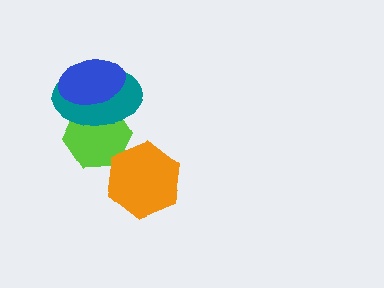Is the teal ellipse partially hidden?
Yes, it is partially covered by another shape.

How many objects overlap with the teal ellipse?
2 objects overlap with the teal ellipse.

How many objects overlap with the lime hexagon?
3 objects overlap with the lime hexagon.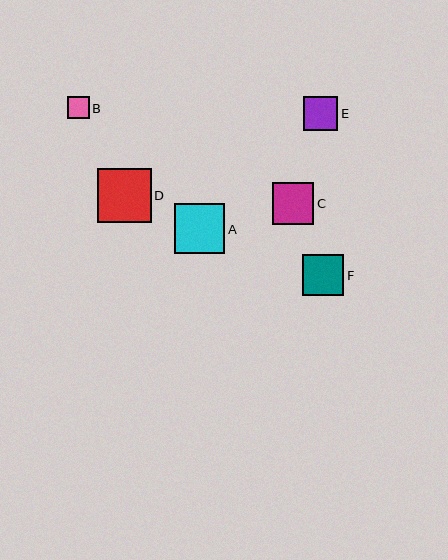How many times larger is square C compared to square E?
Square C is approximately 1.2 times the size of square E.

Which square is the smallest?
Square B is the smallest with a size of approximately 22 pixels.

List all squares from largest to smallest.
From largest to smallest: D, A, C, F, E, B.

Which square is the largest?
Square D is the largest with a size of approximately 54 pixels.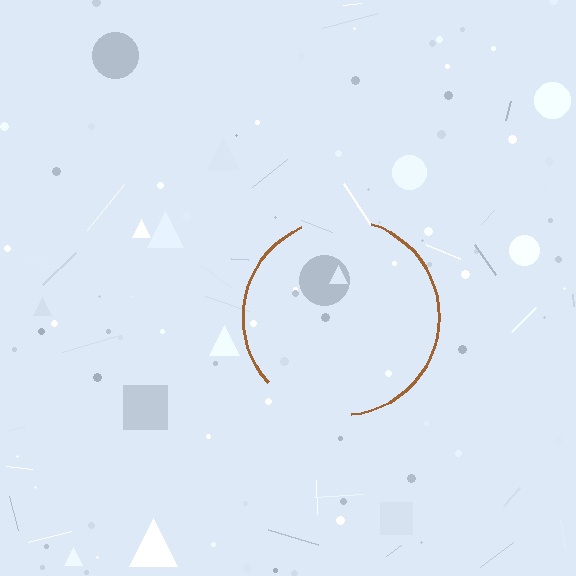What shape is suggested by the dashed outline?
The dashed outline suggests a circle.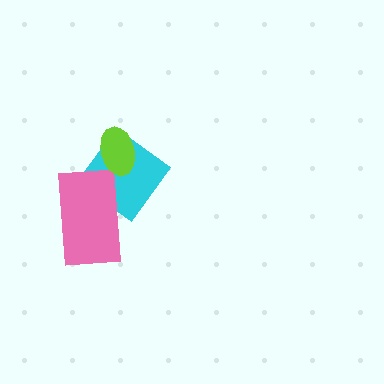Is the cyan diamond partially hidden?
Yes, it is partially covered by another shape.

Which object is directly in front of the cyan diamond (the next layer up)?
The pink rectangle is directly in front of the cyan diamond.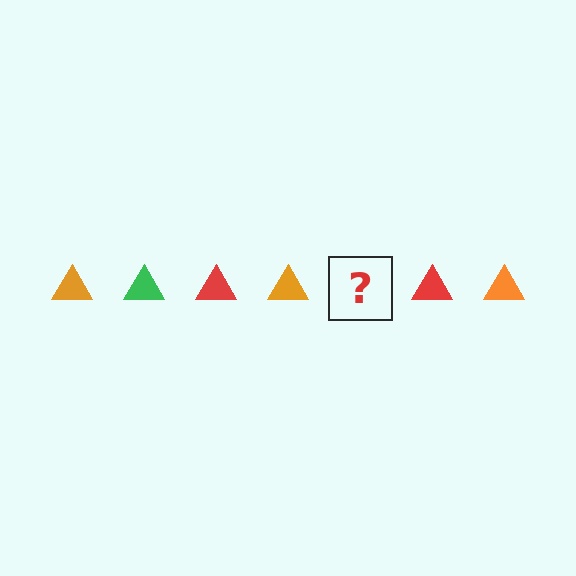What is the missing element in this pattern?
The missing element is a green triangle.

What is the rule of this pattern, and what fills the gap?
The rule is that the pattern cycles through orange, green, red triangles. The gap should be filled with a green triangle.